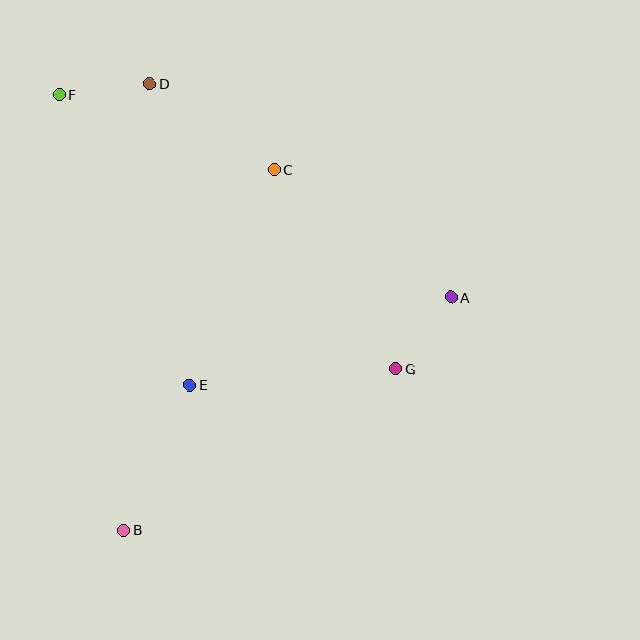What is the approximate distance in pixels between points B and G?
The distance between B and G is approximately 316 pixels.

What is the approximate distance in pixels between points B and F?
The distance between B and F is approximately 440 pixels.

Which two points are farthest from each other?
Points B and D are farthest from each other.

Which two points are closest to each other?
Points A and G are closest to each other.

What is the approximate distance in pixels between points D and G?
The distance between D and G is approximately 376 pixels.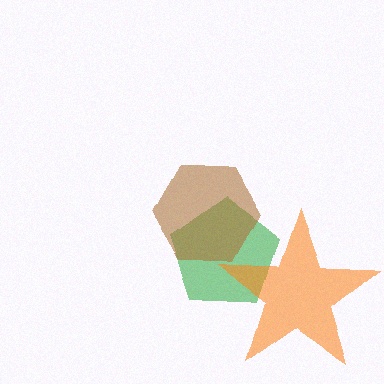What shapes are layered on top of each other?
The layered shapes are: a green pentagon, an orange star, a brown hexagon.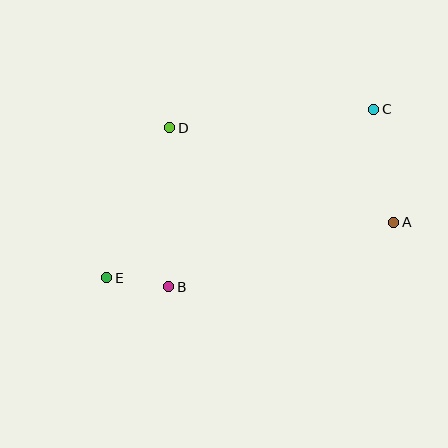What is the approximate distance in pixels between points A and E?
The distance between A and E is approximately 292 pixels.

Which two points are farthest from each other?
Points C and E are farthest from each other.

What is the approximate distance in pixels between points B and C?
The distance between B and C is approximately 271 pixels.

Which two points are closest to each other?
Points B and E are closest to each other.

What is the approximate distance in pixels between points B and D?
The distance between B and D is approximately 159 pixels.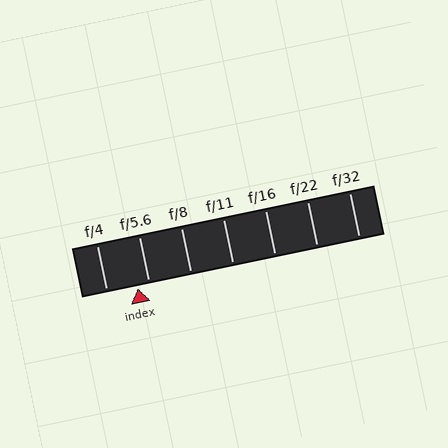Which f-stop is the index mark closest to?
The index mark is closest to f/5.6.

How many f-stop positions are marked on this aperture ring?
There are 7 f-stop positions marked.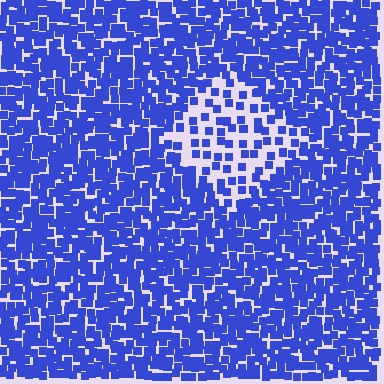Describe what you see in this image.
The image contains small blue elements arranged at two different densities. A diamond-shaped region is visible where the elements are less densely packed than the surrounding area.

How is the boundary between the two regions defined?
The boundary is defined by a change in element density (approximately 2.5x ratio). All elements are the same color, size, and shape.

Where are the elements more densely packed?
The elements are more densely packed outside the diamond boundary.